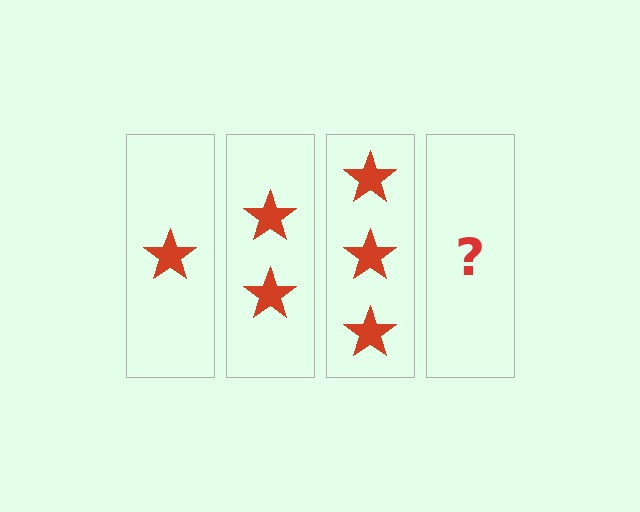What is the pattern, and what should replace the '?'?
The pattern is that each step adds one more star. The '?' should be 4 stars.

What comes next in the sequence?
The next element should be 4 stars.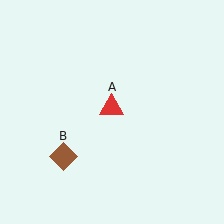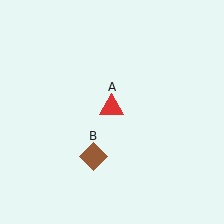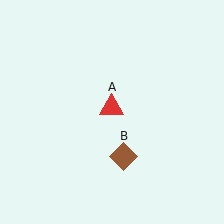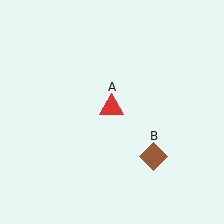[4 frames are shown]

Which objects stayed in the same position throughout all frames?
Red triangle (object A) remained stationary.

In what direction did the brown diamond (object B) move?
The brown diamond (object B) moved right.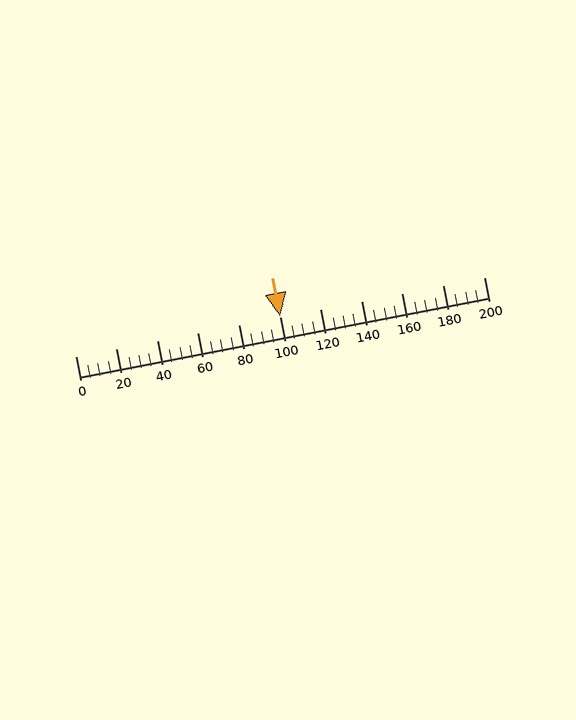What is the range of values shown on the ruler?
The ruler shows values from 0 to 200.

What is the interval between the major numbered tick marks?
The major tick marks are spaced 20 units apart.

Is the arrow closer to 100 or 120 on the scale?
The arrow is closer to 100.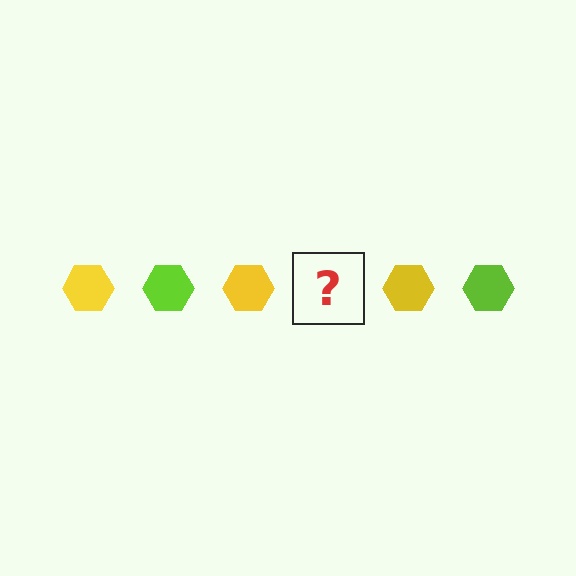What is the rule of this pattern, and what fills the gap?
The rule is that the pattern cycles through yellow, lime hexagons. The gap should be filled with a lime hexagon.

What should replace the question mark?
The question mark should be replaced with a lime hexagon.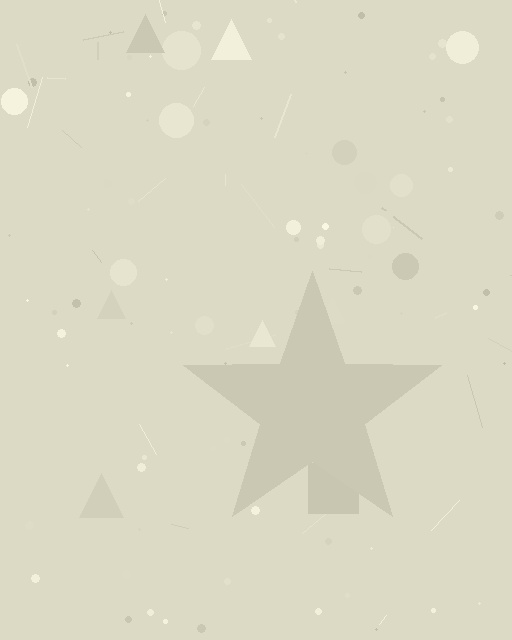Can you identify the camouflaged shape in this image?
The camouflaged shape is a star.